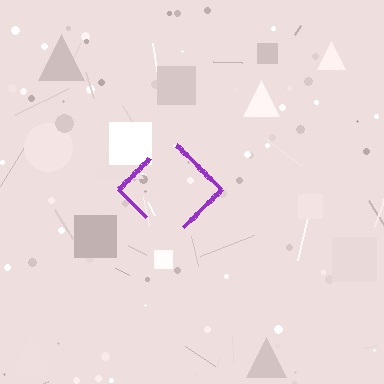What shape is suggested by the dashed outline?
The dashed outline suggests a diamond.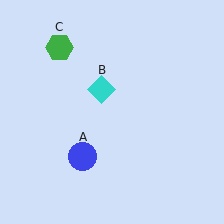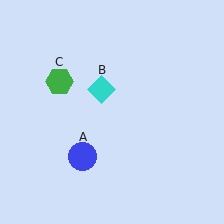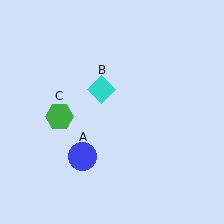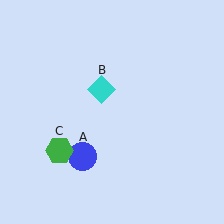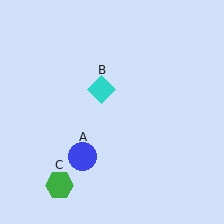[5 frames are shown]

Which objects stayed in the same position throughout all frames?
Blue circle (object A) and cyan diamond (object B) remained stationary.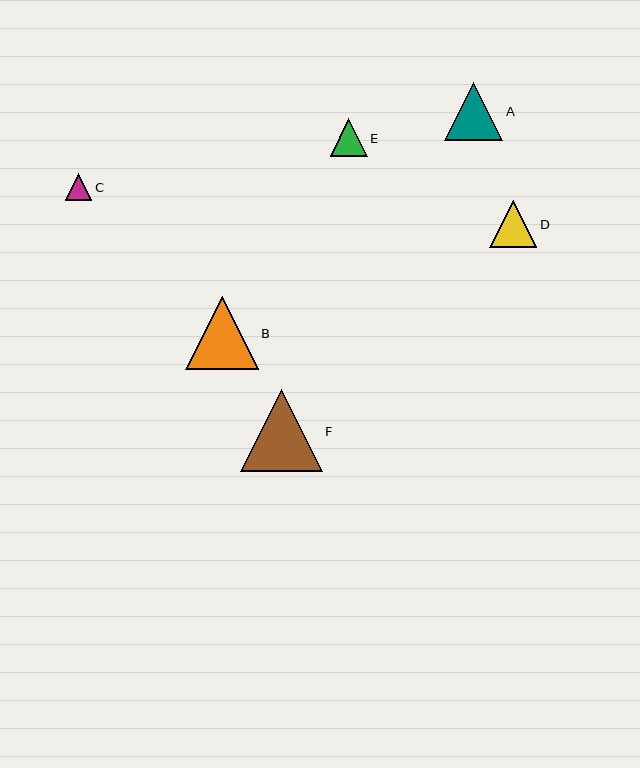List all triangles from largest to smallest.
From largest to smallest: F, B, A, D, E, C.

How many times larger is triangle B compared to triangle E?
Triangle B is approximately 1.9 times the size of triangle E.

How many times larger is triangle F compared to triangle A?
Triangle F is approximately 1.4 times the size of triangle A.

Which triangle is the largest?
Triangle F is the largest with a size of approximately 82 pixels.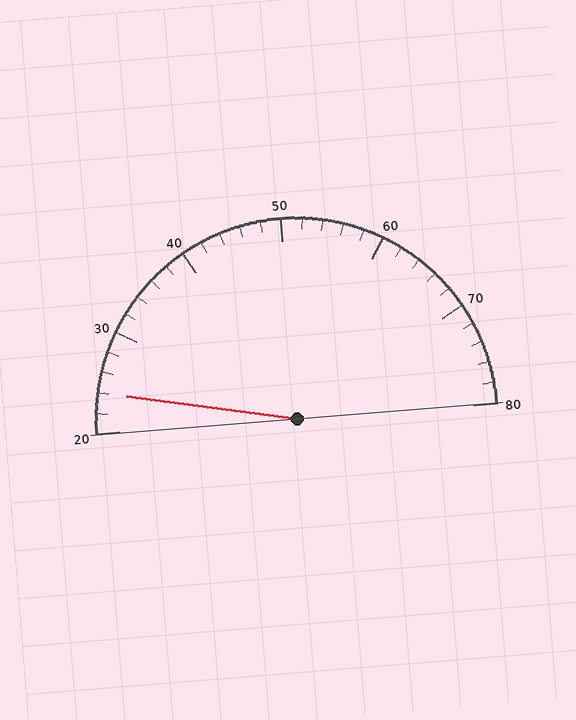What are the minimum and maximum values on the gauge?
The gauge ranges from 20 to 80.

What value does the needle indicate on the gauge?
The needle indicates approximately 24.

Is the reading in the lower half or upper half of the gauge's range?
The reading is in the lower half of the range (20 to 80).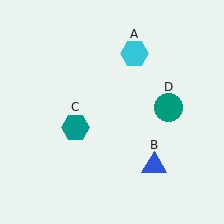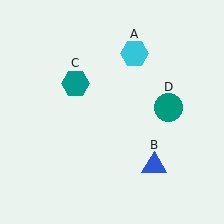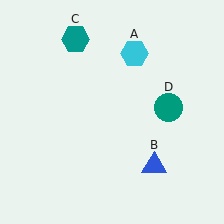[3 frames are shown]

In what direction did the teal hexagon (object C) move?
The teal hexagon (object C) moved up.